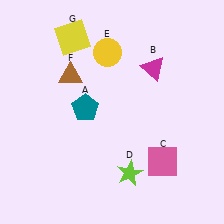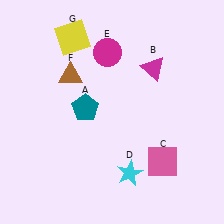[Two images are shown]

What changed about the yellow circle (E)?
In Image 1, E is yellow. In Image 2, it changed to magenta.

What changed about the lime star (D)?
In Image 1, D is lime. In Image 2, it changed to cyan.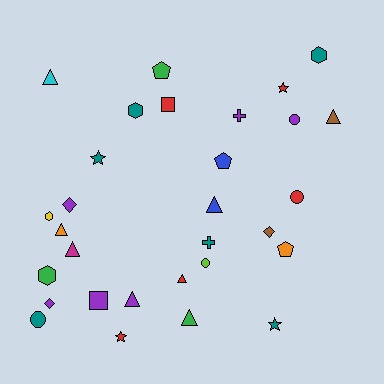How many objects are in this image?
There are 30 objects.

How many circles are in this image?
There are 4 circles.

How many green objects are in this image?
There are 3 green objects.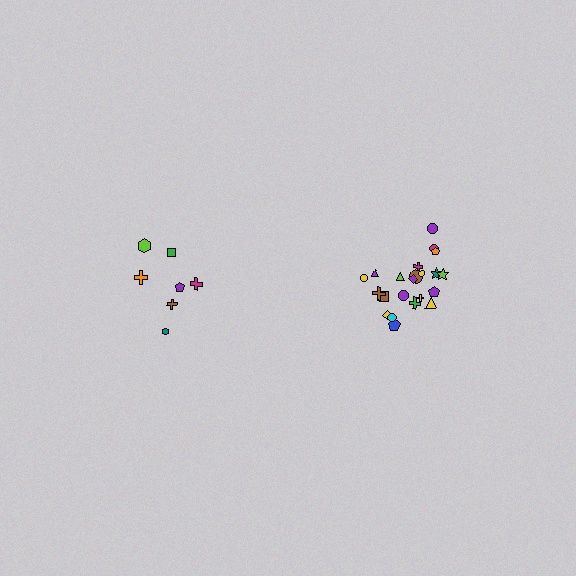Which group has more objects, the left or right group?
The right group.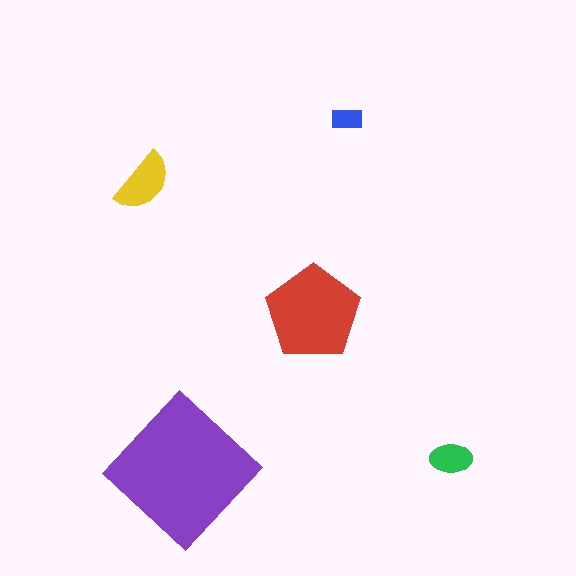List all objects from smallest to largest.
The blue rectangle, the green ellipse, the yellow semicircle, the red pentagon, the purple diamond.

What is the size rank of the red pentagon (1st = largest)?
2nd.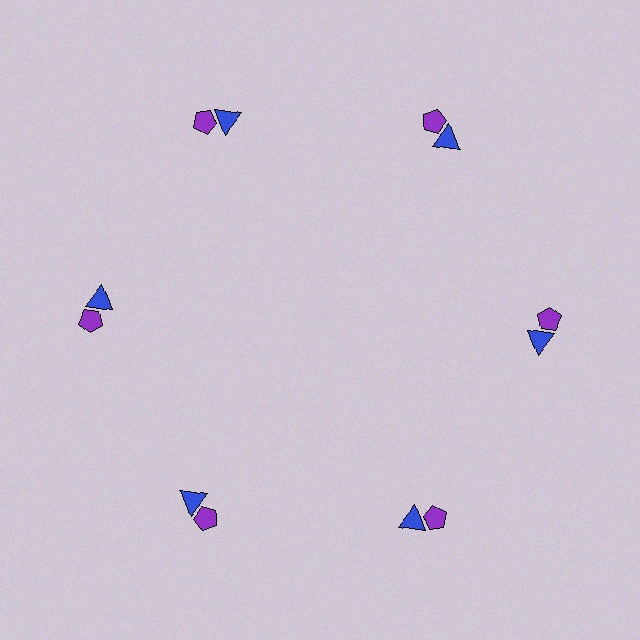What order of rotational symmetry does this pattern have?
This pattern has 6-fold rotational symmetry.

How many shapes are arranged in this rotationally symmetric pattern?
There are 12 shapes, arranged in 6 groups of 2.